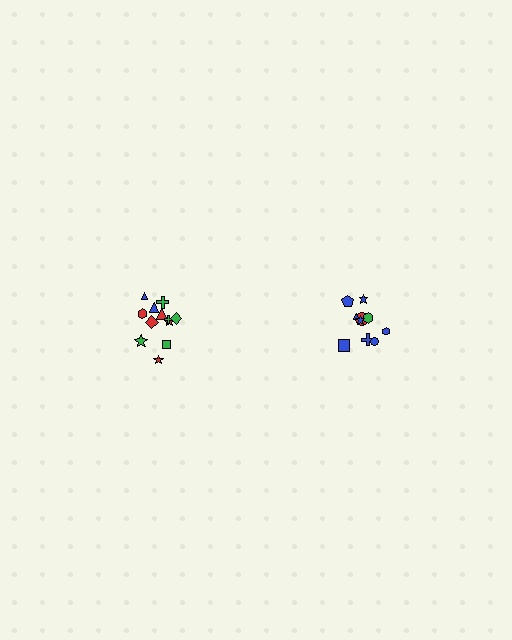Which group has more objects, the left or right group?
The left group.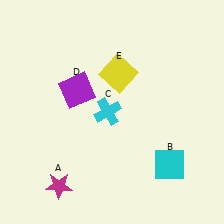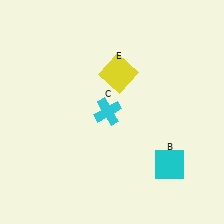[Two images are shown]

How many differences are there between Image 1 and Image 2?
There are 2 differences between the two images.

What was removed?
The magenta star (A), the purple square (D) were removed in Image 2.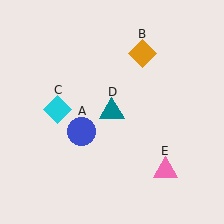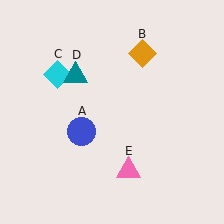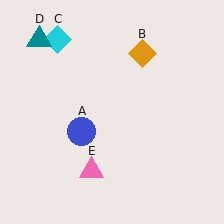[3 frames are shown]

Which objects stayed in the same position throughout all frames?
Blue circle (object A) and orange diamond (object B) remained stationary.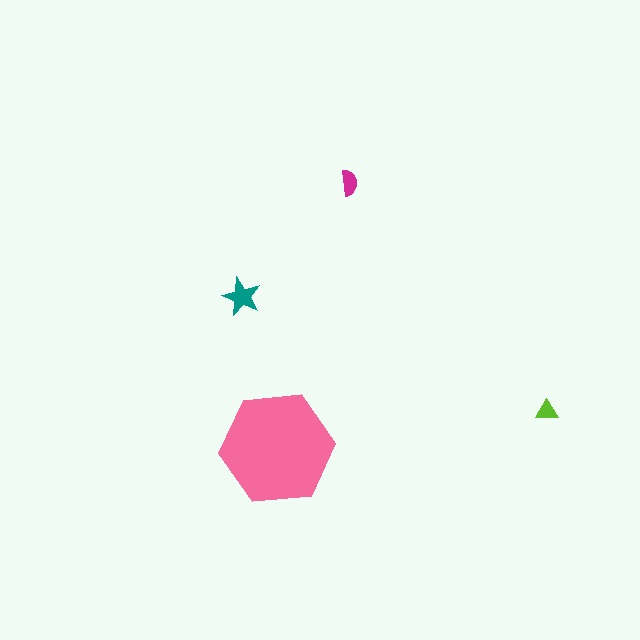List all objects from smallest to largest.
The lime triangle, the magenta semicircle, the teal star, the pink hexagon.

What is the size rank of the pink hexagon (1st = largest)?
1st.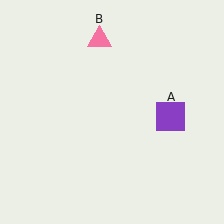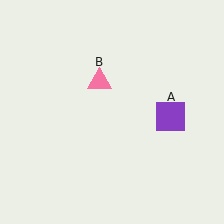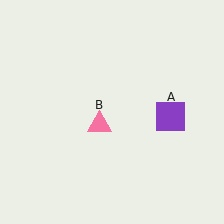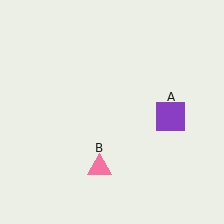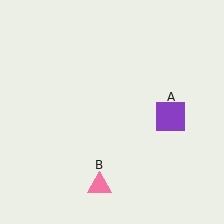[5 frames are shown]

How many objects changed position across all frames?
1 object changed position: pink triangle (object B).